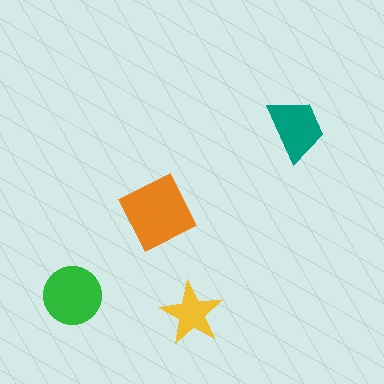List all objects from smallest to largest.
The yellow star, the teal trapezoid, the green circle, the orange diamond.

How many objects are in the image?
There are 4 objects in the image.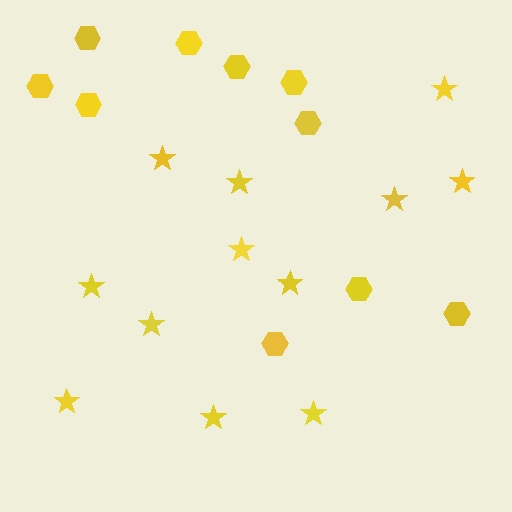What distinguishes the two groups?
There are 2 groups: one group of hexagons (10) and one group of stars (12).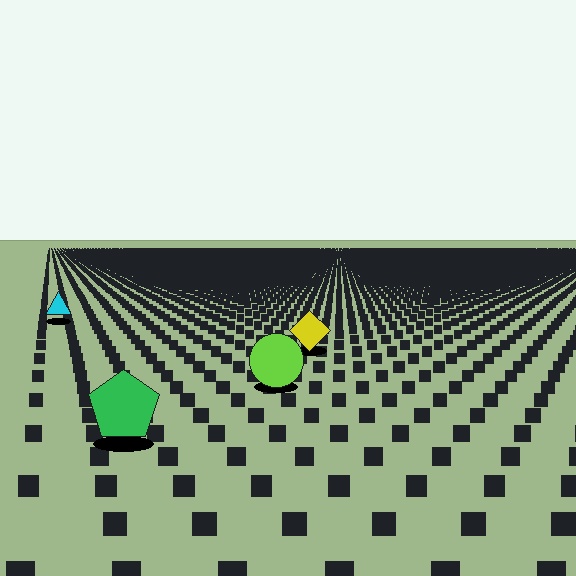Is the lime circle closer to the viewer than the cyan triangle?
Yes. The lime circle is closer — you can tell from the texture gradient: the ground texture is coarser near it.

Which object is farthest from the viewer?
The cyan triangle is farthest from the viewer. It appears smaller and the ground texture around it is denser.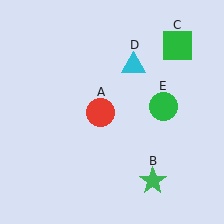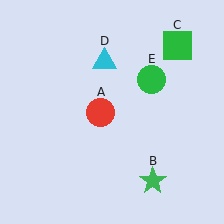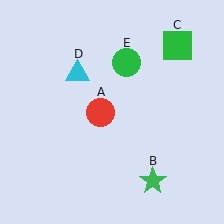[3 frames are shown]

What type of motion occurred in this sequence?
The cyan triangle (object D), green circle (object E) rotated counterclockwise around the center of the scene.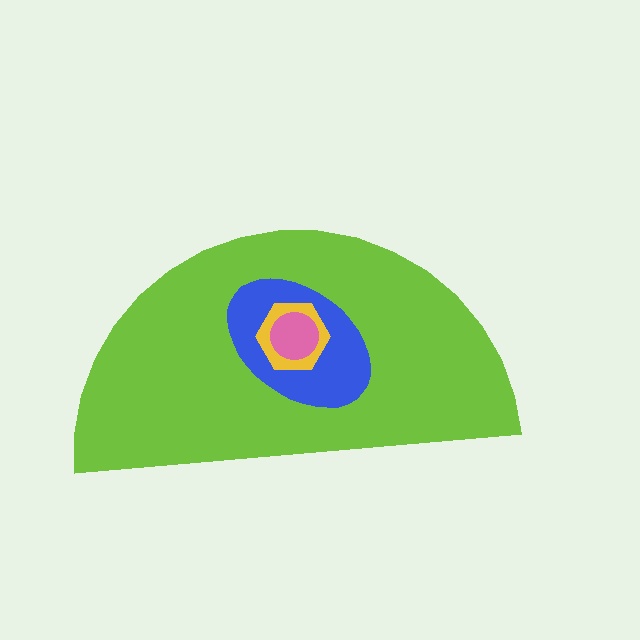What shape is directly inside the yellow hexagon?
The pink circle.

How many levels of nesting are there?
4.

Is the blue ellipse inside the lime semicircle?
Yes.